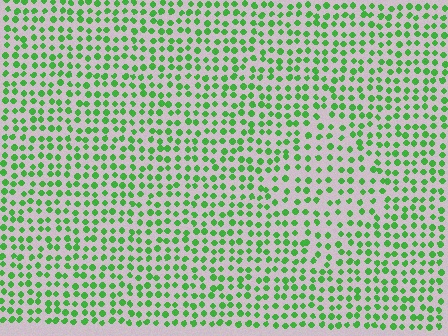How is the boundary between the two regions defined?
The boundary is defined by a change in element density (approximately 1.4x ratio). All elements are the same color, size, and shape.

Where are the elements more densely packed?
The elements are more densely packed outside the diamond boundary.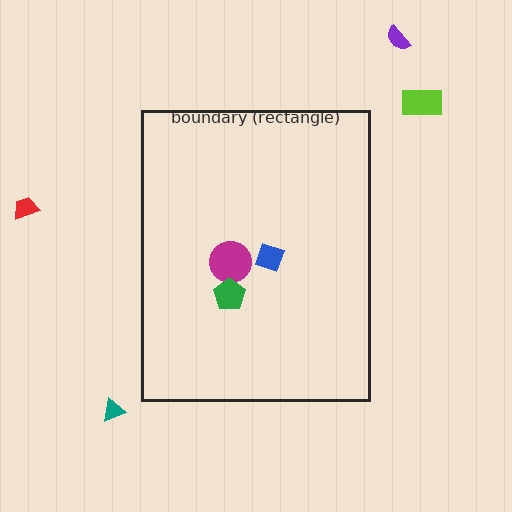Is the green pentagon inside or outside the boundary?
Inside.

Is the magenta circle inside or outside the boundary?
Inside.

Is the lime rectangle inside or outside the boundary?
Outside.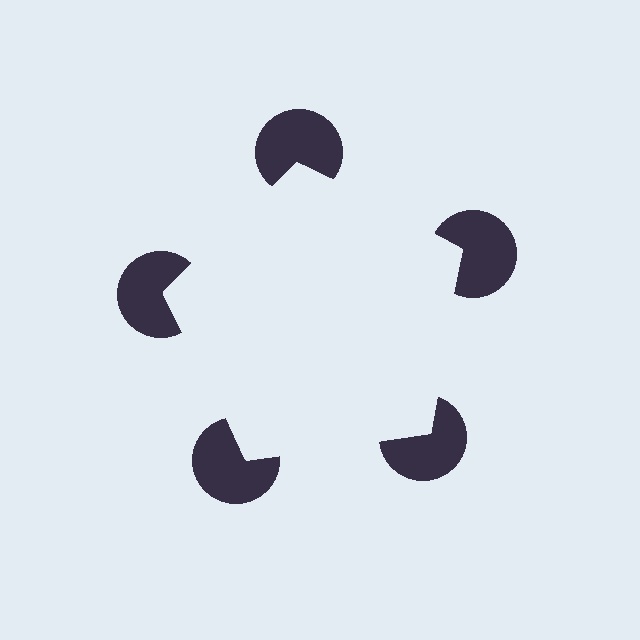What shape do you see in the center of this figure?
An illusory pentagon — its edges are inferred from the aligned wedge cuts in the pac-man discs, not physically drawn.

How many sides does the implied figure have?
5 sides.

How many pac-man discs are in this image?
There are 5 — one at each vertex of the illusory pentagon.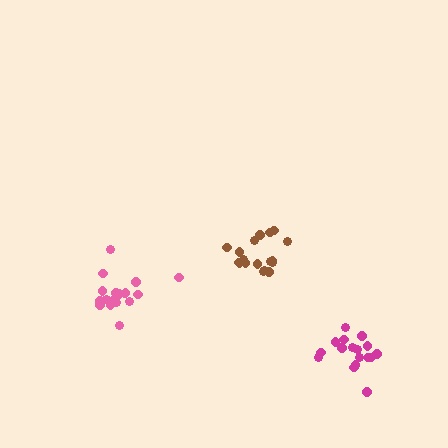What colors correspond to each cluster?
The clusters are colored: brown, pink, magenta.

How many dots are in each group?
Group 1: 18 dots, Group 2: 19 dots, Group 3: 17 dots (54 total).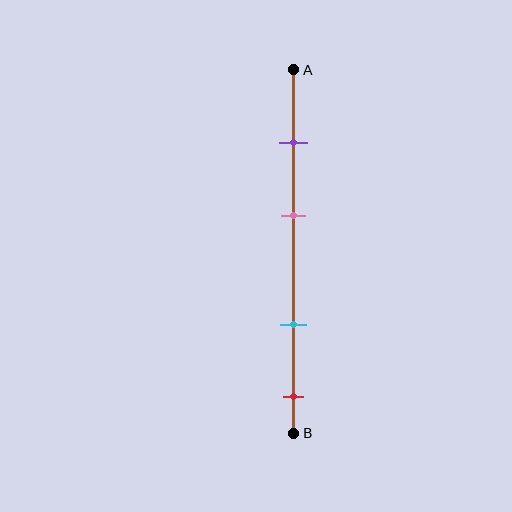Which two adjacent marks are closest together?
The purple and pink marks are the closest adjacent pair.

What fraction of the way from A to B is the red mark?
The red mark is approximately 90% (0.9) of the way from A to B.